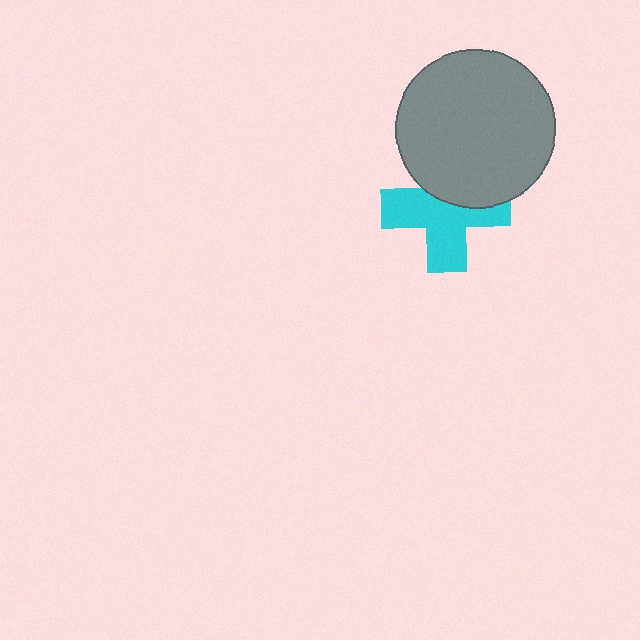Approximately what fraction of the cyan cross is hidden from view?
Roughly 38% of the cyan cross is hidden behind the gray circle.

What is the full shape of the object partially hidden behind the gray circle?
The partially hidden object is a cyan cross.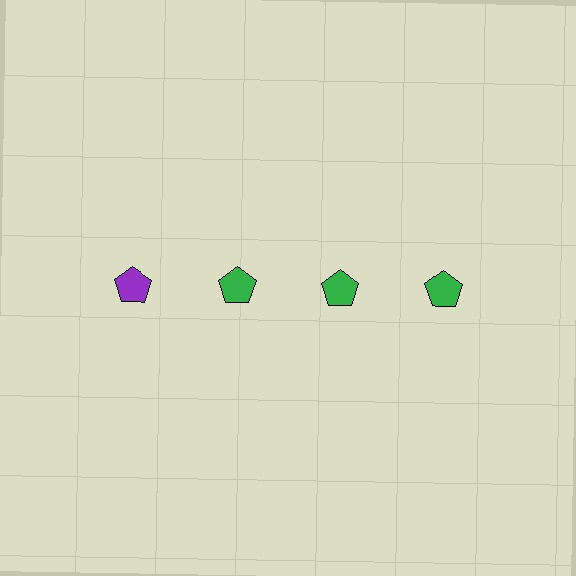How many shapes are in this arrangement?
There are 4 shapes arranged in a grid pattern.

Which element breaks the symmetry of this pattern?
The purple pentagon in the top row, leftmost column breaks the symmetry. All other shapes are green pentagons.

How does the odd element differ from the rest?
It has a different color: purple instead of green.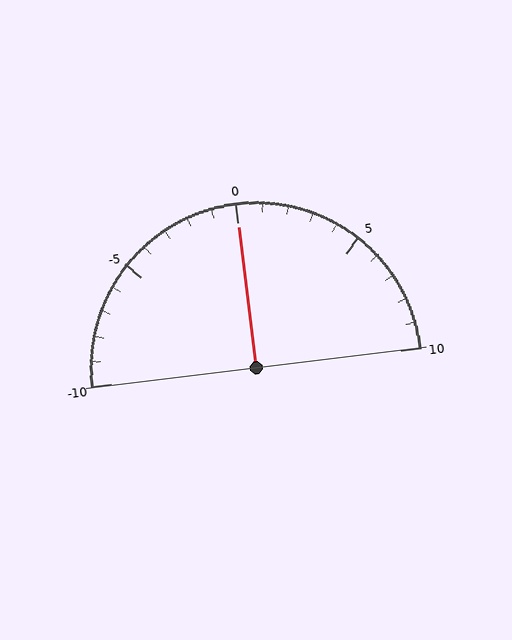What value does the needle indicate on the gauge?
The needle indicates approximately 0.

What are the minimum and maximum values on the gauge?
The gauge ranges from -10 to 10.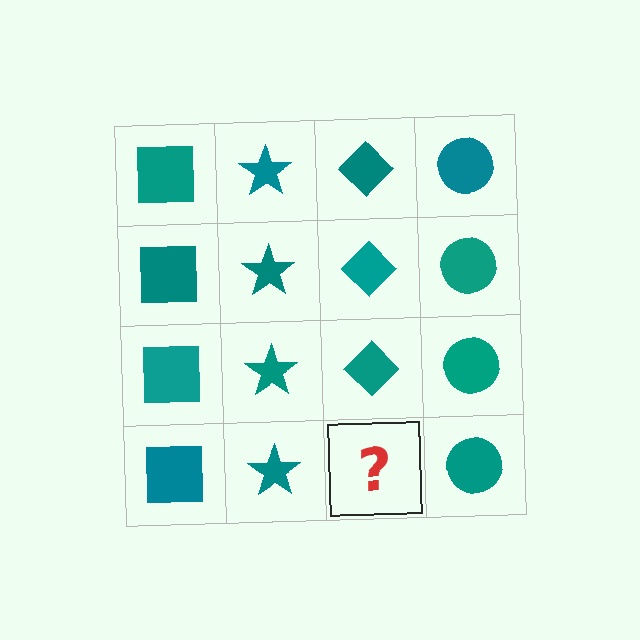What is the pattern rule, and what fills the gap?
The rule is that each column has a consistent shape. The gap should be filled with a teal diamond.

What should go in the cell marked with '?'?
The missing cell should contain a teal diamond.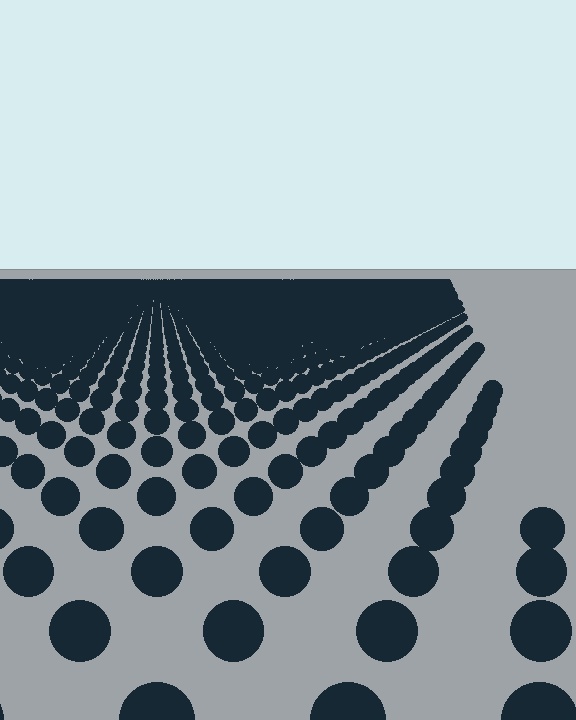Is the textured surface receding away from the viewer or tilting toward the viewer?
The surface is receding away from the viewer. Texture elements get smaller and denser toward the top.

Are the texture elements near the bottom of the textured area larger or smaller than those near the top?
Larger. Near the bottom, elements are closer to the viewer and appear at a bigger on-screen size.